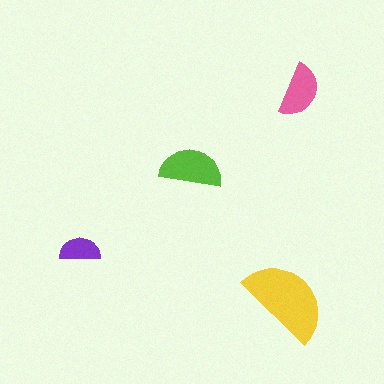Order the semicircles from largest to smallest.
the yellow one, the lime one, the pink one, the purple one.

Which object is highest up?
The pink semicircle is topmost.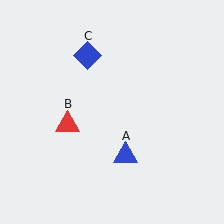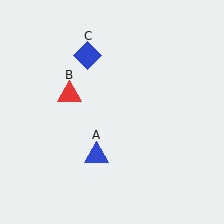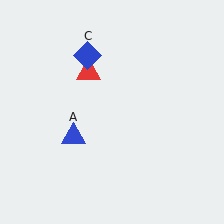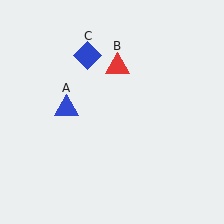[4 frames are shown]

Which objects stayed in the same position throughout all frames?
Blue diamond (object C) remained stationary.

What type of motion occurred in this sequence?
The blue triangle (object A), red triangle (object B) rotated clockwise around the center of the scene.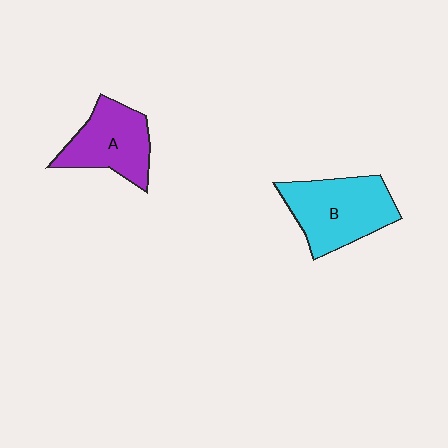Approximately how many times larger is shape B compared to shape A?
Approximately 1.2 times.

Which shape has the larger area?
Shape B (cyan).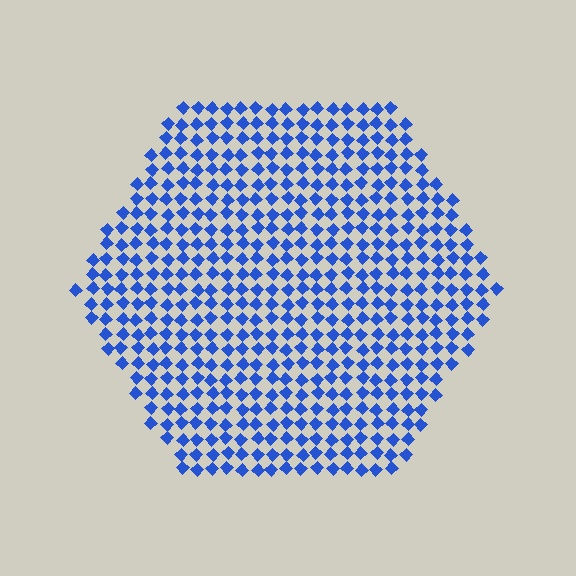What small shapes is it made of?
It is made of small diamonds.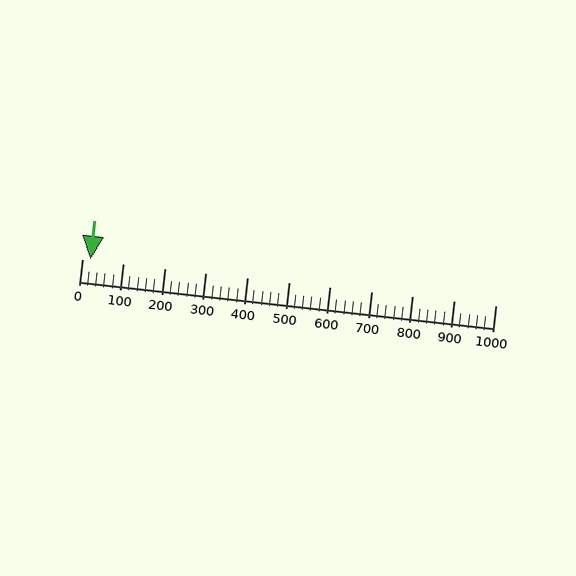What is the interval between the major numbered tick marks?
The major tick marks are spaced 100 units apart.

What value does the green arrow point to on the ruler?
The green arrow points to approximately 20.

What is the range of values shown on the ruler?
The ruler shows values from 0 to 1000.